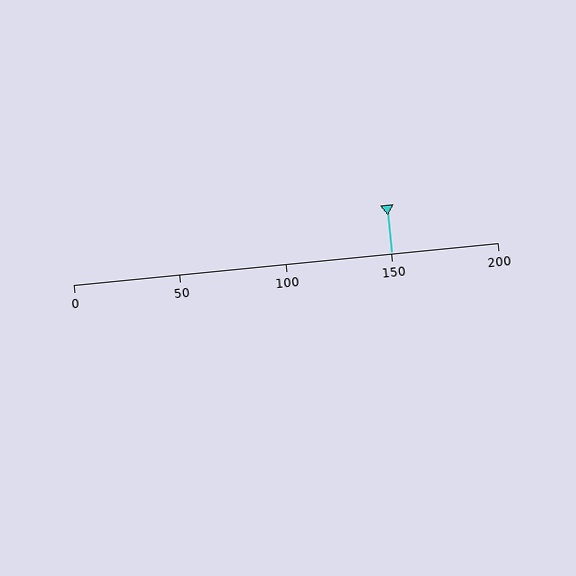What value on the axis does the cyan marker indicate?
The marker indicates approximately 150.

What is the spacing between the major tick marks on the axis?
The major ticks are spaced 50 apart.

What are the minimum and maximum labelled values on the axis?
The axis runs from 0 to 200.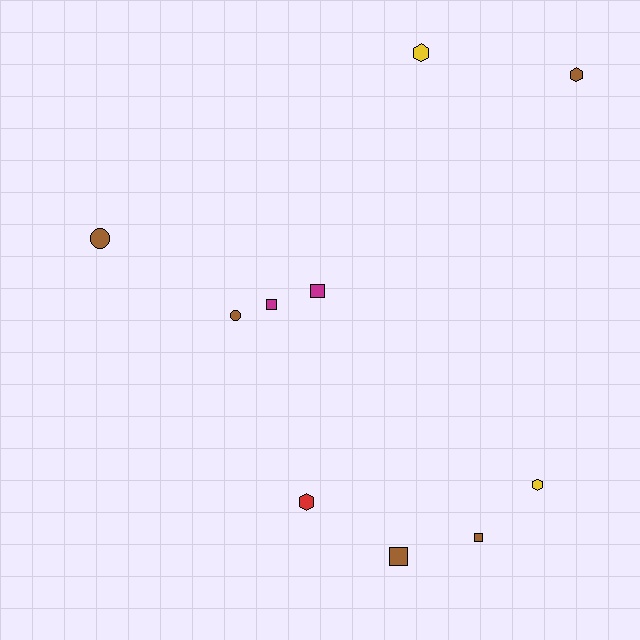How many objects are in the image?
There are 10 objects.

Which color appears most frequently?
Brown, with 5 objects.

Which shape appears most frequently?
Square, with 4 objects.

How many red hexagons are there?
There is 1 red hexagon.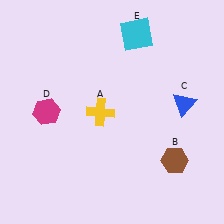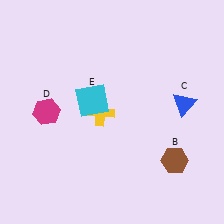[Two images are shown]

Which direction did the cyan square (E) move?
The cyan square (E) moved down.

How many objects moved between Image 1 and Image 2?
1 object moved between the two images.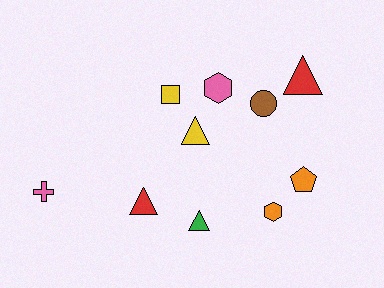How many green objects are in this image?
There is 1 green object.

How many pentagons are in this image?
There is 1 pentagon.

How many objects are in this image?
There are 10 objects.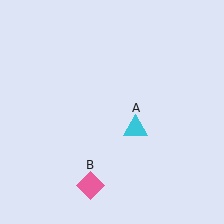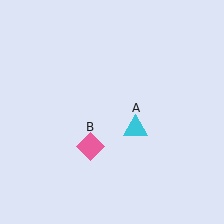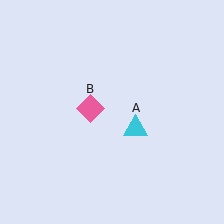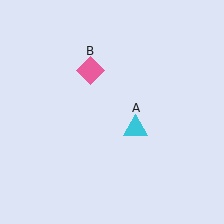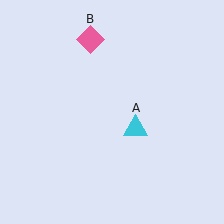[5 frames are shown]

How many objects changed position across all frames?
1 object changed position: pink diamond (object B).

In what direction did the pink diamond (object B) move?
The pink diamond (object B) moved up.